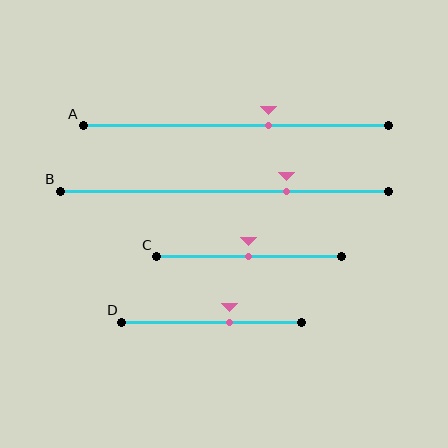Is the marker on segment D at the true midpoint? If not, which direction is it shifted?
No, the marker on segment D is shifted to the right by about 10% of the segment length.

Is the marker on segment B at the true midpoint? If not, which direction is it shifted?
No, the marker on segment B is shifted to the right by about 19% of the segment length.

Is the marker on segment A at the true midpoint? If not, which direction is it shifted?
No, the marker on segment A is shifted to the right by about 11% of the segment length.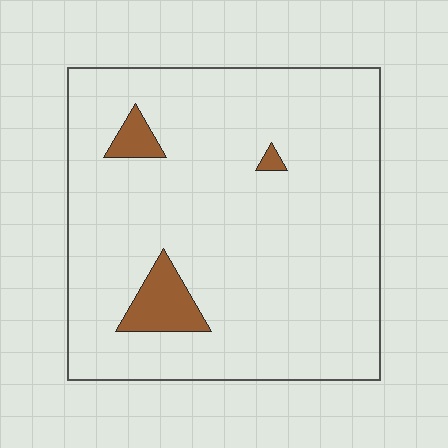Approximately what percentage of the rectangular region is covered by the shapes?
Approximately 5%.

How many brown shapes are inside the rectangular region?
3.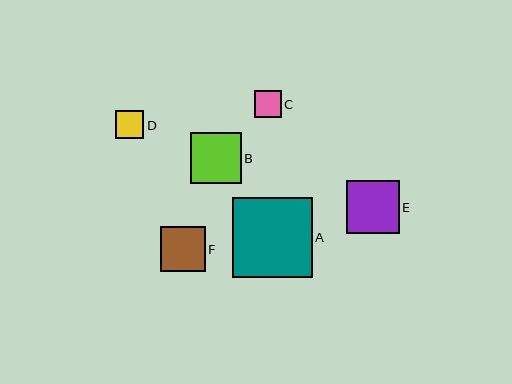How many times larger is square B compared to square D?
Square B is approximately 1.8 times the size of square D.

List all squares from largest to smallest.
From largest to smallest: A, E, B, F, D, C.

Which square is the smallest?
Square C is the smallest with a size of approximately 27 pixels.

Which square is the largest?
Square A is the largest with a size of approximately 80 pixels.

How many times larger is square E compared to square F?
Square E is approximately 1.2 times the size of square F.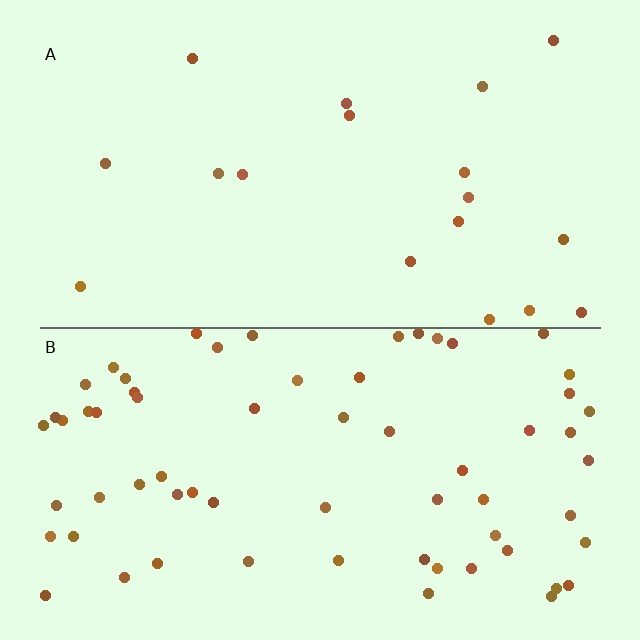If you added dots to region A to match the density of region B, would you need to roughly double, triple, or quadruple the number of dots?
Approximately quadruple.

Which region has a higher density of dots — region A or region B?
B (the bottom).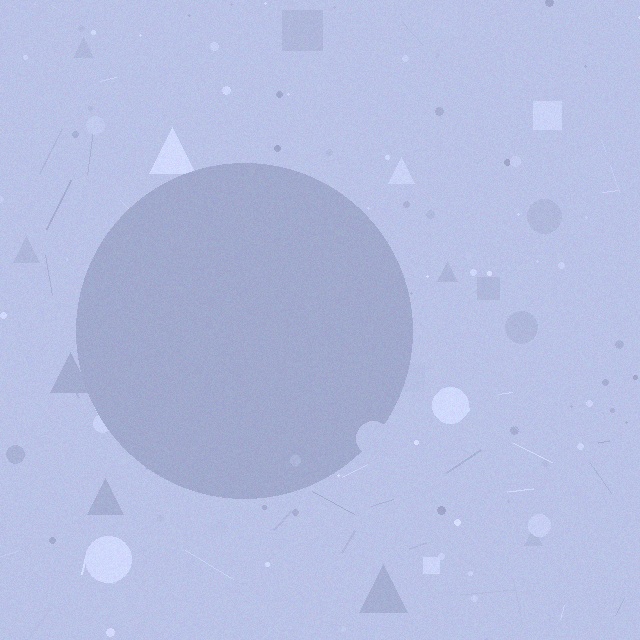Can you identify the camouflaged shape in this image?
The camouflaged shape is a circle.